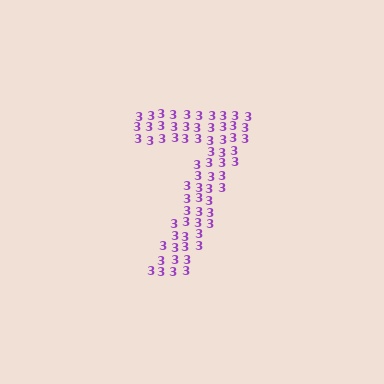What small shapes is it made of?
It is made of small digit 3's.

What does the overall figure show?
The overall figure shows the digit 7.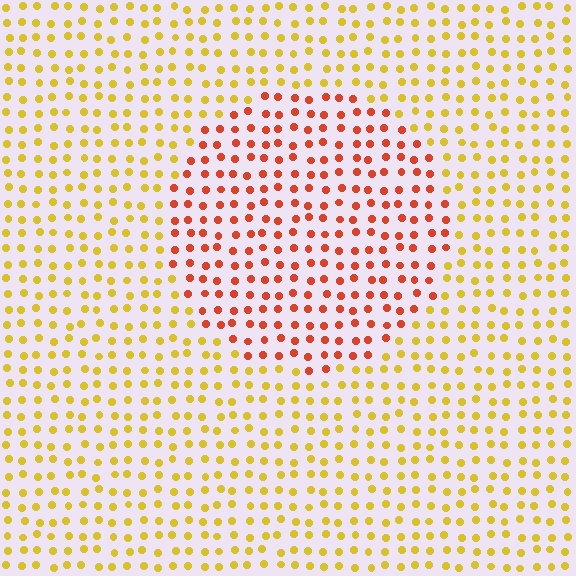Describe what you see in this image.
The image is filled with small yellow elements in a uniform arrangement. A circle-shaped region is visible where the elements are tinted to a slightly different hue, forming a subtle color boundary.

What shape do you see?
I see a circle.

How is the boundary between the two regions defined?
The boundary is defined purely by a slight shift in hue (about 45 degrees). Spacing, size, and orientation are identical on both sides.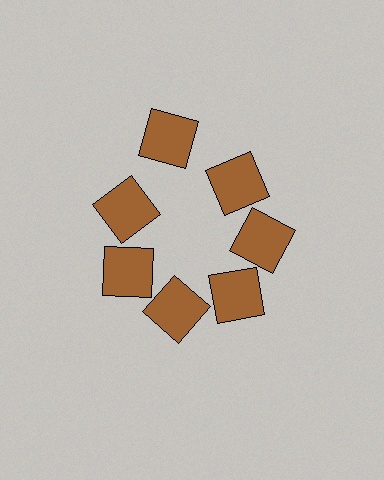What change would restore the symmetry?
The symmetry would be restored by moving it inward, back onto the ring so that all 7 squares sit at equal angles and equal distance from the center.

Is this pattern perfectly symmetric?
No. The 7 brown squares are arranged in a ring, but one element near the 12 o'clock position is pushed outward from the center, breaking the 7-fold rotational symmetry.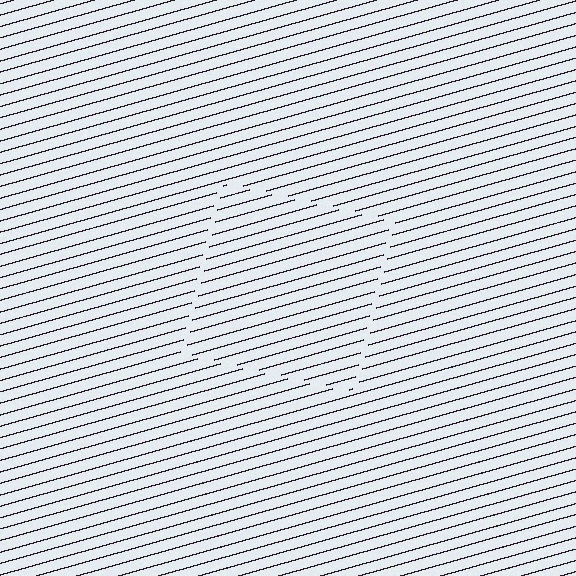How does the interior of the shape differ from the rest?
The interior of the shape contains the same grating, shifted by half a period — the contour is defined by the phase discontinuity where line-ends from the inner and outer gratings abut.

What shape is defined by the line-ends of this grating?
An illusory square. The interior of the shape contains the same grating, shifted by half a period — the contour is defined by the phase discontinuity where line-ends from the inner and outer gratings abut.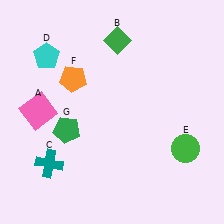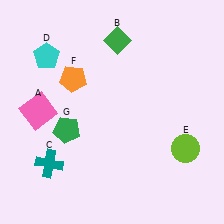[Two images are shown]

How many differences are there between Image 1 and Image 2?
There is 1 difference between the two images.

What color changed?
The circle (E) changed from green in Image 1 to lime in Image 2.